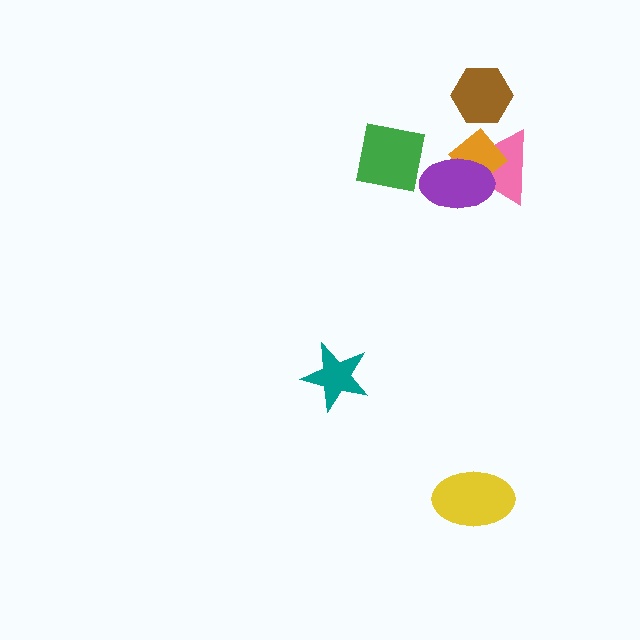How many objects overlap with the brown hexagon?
0 objects overlap with the brown hexagon.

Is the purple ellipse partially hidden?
No, no other shape covers it.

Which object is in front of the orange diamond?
The purple ellipse is in front of the orange diamond.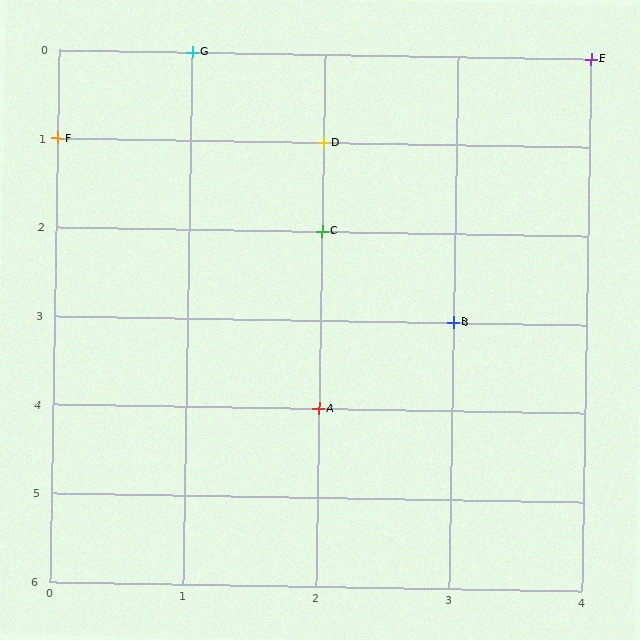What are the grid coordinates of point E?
Point E is at grid coordinates (4, 0).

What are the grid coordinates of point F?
Point F is at grid coordinates (0, 1).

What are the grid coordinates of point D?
Point D is at grid coordinates (2, 1).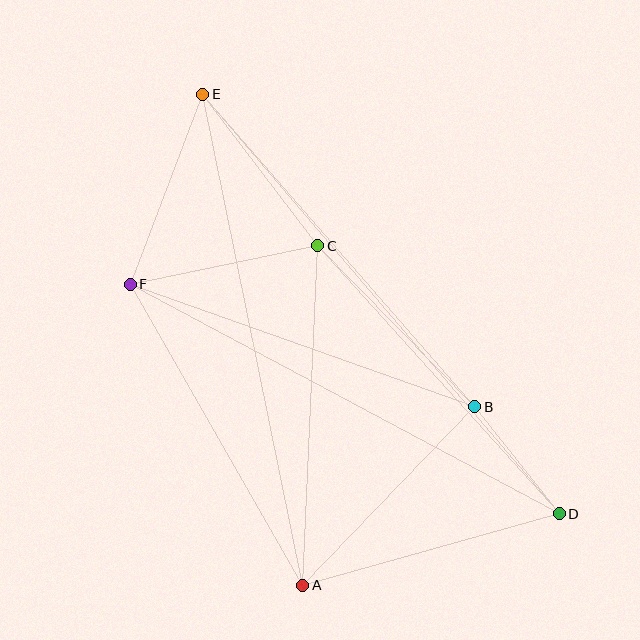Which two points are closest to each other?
Points B and D are closest to each other.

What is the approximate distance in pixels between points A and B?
The distance between A and B is approximately 248 pixels.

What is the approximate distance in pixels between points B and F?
The distance between B and F is approximately 366 pixels.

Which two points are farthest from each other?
Points D and E are farthest from each other.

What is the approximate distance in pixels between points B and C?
The distance between B and C is approximately 225 pixels.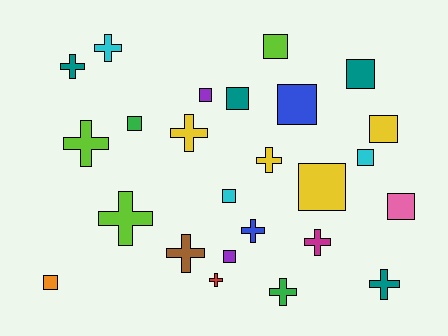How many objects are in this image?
There are 25 objects.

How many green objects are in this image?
There are 2 green objects.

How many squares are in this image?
There are 13 squares.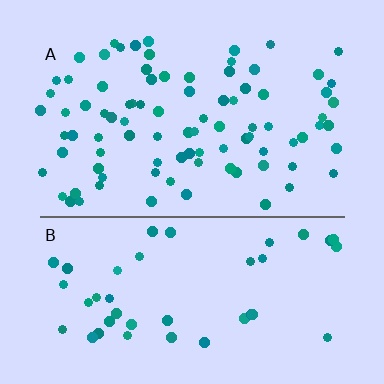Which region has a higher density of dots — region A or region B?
A (the top).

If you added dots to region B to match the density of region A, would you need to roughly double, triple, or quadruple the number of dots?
Approximately double.